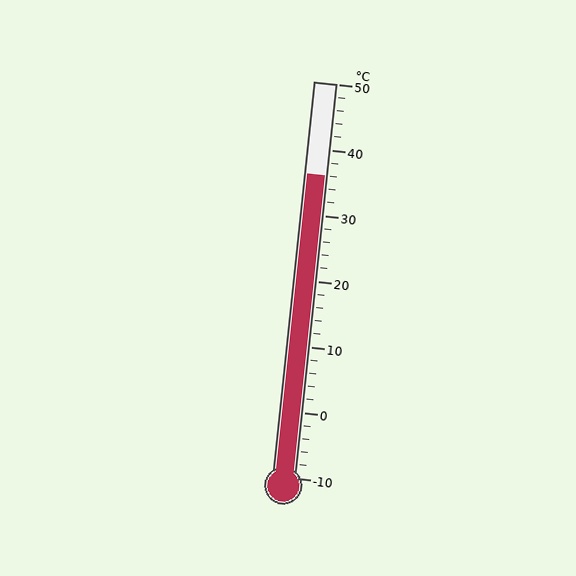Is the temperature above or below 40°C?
The temperature is below 40°C.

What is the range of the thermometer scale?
The thermometer scale ranges from -10°C to 50°C.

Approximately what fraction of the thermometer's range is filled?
The thermometer is filled to approximately 75% of its range.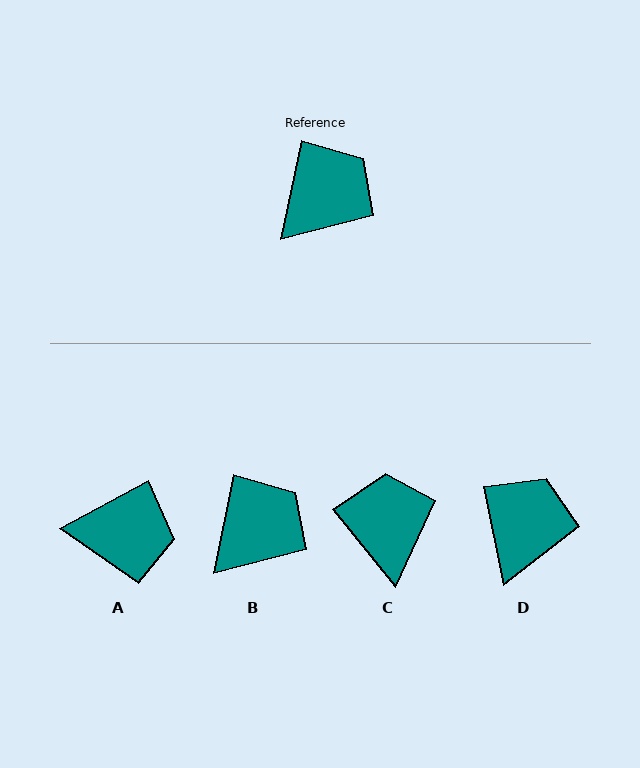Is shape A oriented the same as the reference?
No, it is off by about 50 degrees.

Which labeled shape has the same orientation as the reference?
B.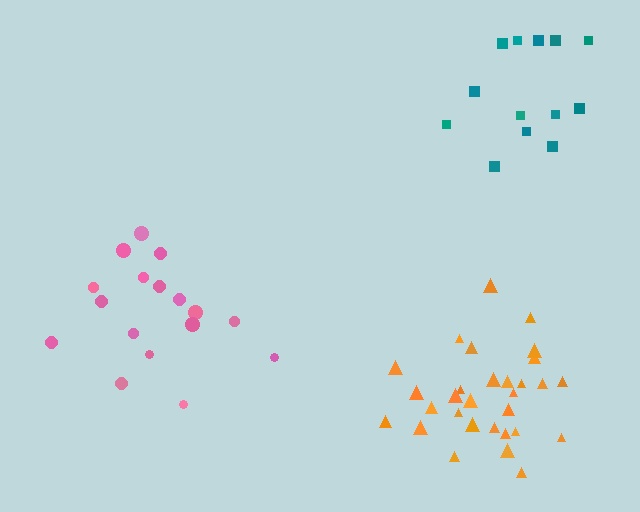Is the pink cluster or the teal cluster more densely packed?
Teal.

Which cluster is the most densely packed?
Orange.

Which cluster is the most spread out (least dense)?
Pink.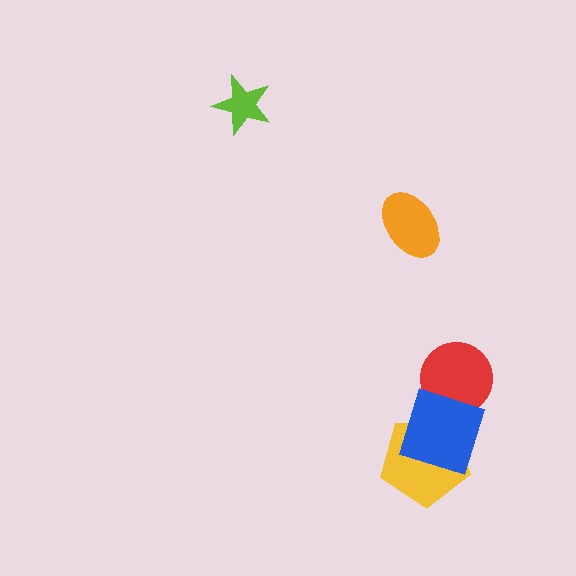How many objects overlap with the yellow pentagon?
1 object overlaps with the yellow pentagon.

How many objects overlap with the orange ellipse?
0 objects overlap with the orange ellipse.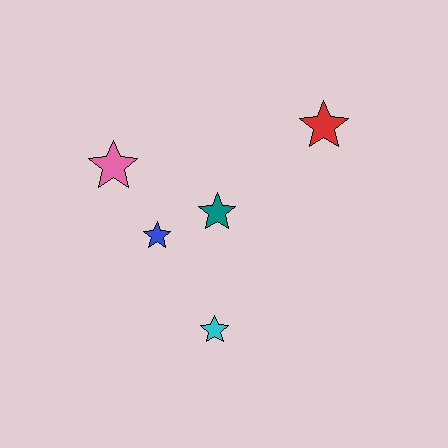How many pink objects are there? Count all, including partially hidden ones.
There is 1 pink object.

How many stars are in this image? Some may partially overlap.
There are 5 stars.